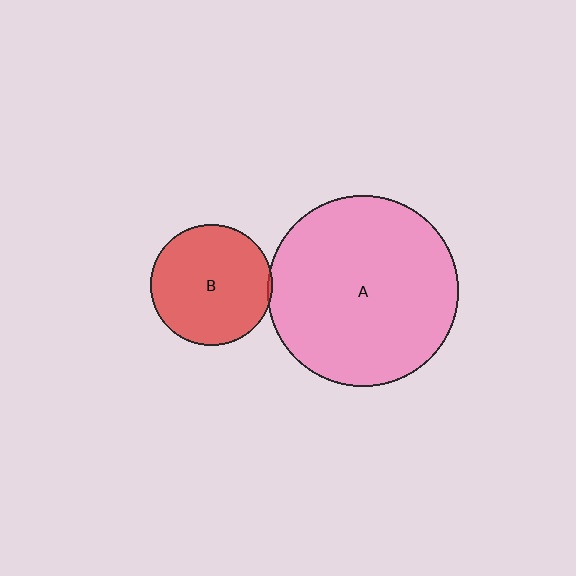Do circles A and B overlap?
Yes.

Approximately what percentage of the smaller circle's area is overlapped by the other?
Approximately 5%.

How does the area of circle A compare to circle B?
Approximately 2.5 times.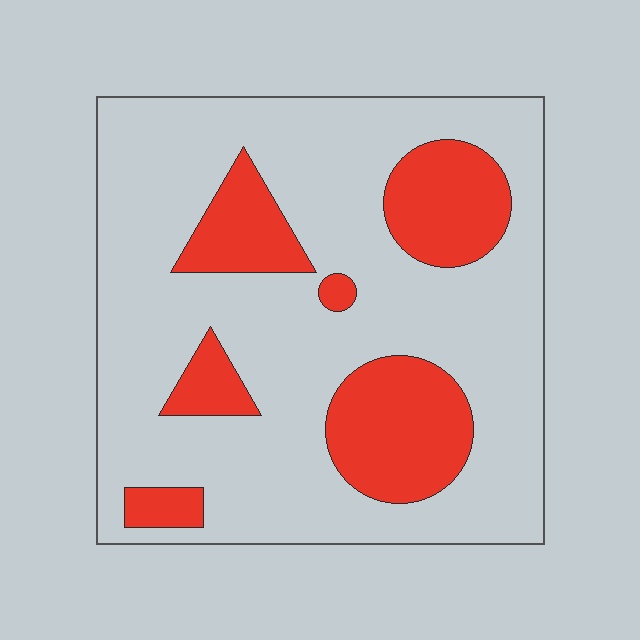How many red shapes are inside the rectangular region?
6.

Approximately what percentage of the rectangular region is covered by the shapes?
Approximately 25%.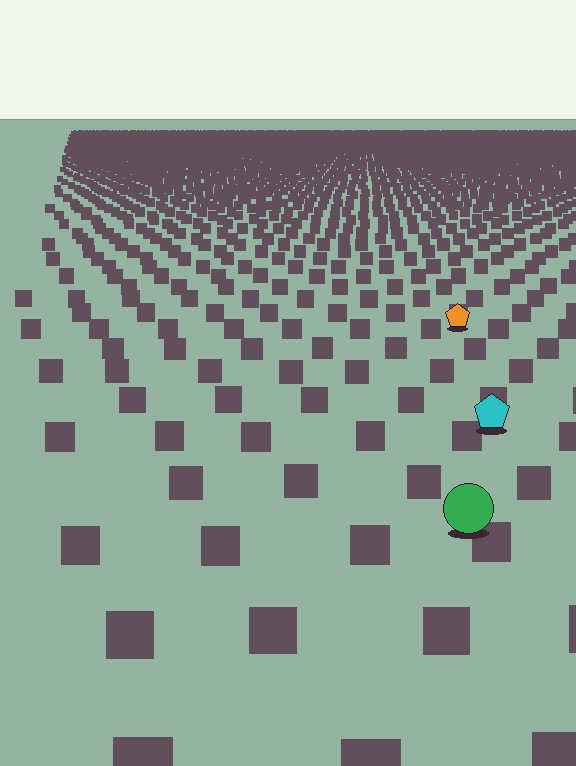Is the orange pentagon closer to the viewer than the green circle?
No. The green circle is closer — you can tell from the texture gradient: the ground texture is coarser near it.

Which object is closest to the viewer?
The green circle is closest. The texture marks near it are larger and more spread out.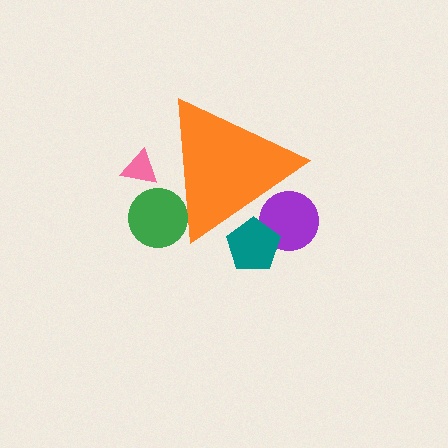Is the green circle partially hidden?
Yes, the green circle is partially hidden behind the orange triangle.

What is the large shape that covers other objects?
An orange triangle.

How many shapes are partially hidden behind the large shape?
4 shapes are partially hidden.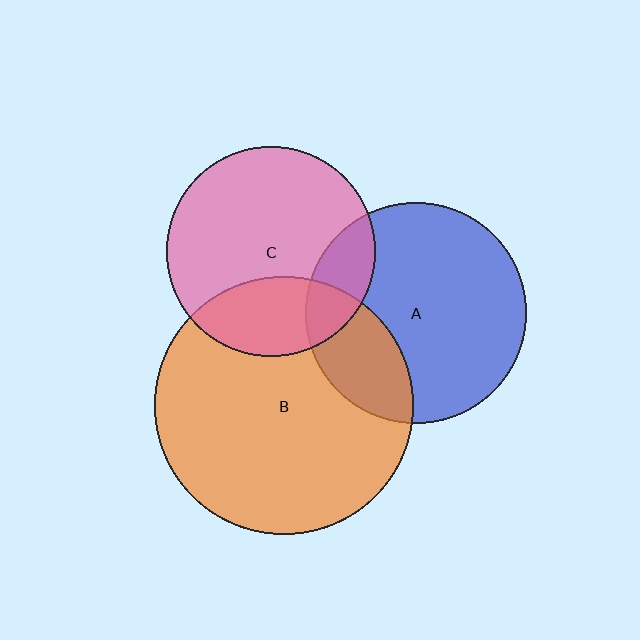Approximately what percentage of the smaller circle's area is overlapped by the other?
Approximately 15%.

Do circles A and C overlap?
Yes.